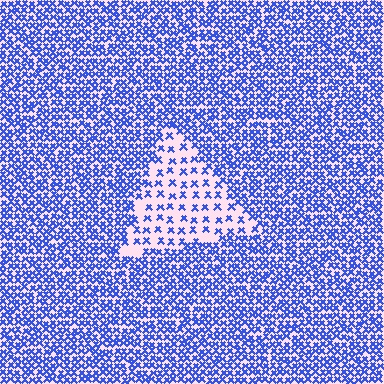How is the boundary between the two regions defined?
The boundary is defined by a change in element density (approximately 2.8x ratio). All elements are the same color, size, and shape.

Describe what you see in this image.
The image contains small blue elements arranged at two different densities. A triangle-shaped region is visible where the elements are less densely packed than the surrounding area.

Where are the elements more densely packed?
The elements are more densely packed outside the triangle boundary.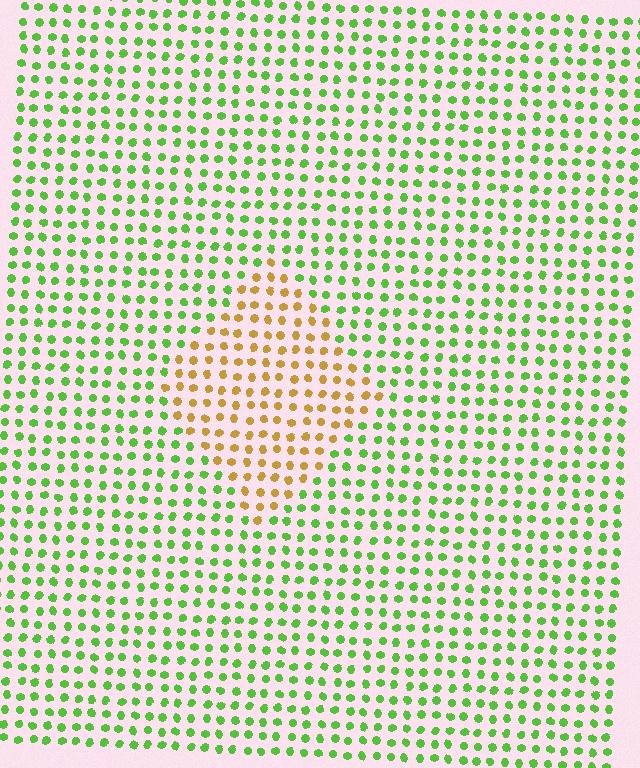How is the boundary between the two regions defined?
The boundary is defined purely by a slight shift in hue (about 66 degrees). Spacing, size, and orientation are identical on both sides.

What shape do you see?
I see a diamond.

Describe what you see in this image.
The image is filled with small lime elements in a uniform arrangement. A diamond-shaped region is visible where the elements are tinted to a slightly different hue, forming a subtle color boundary.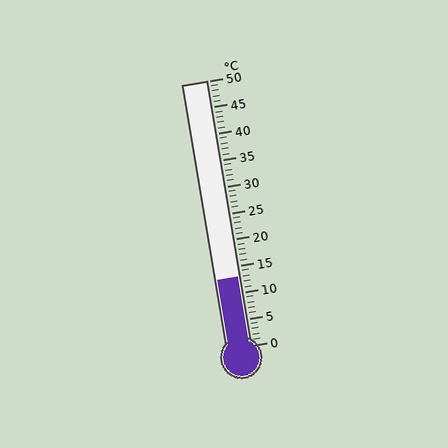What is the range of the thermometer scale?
The thermometer scale ranges from 0°C to 50°C.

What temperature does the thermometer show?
The thermometer shows approximately 13°C.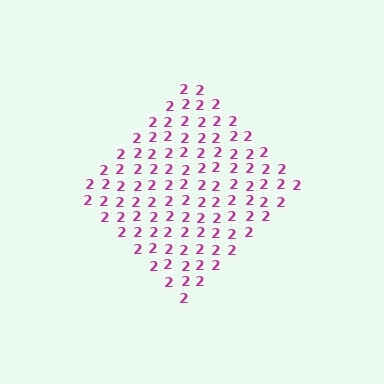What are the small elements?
The small elements are digit 2's.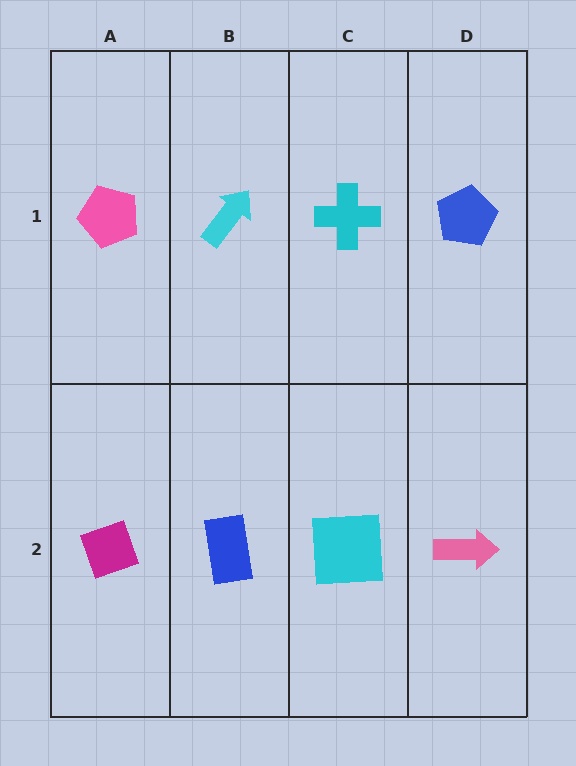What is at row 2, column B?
A blue rectangle.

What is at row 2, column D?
A pink arrow.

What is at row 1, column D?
A blue pentagon.